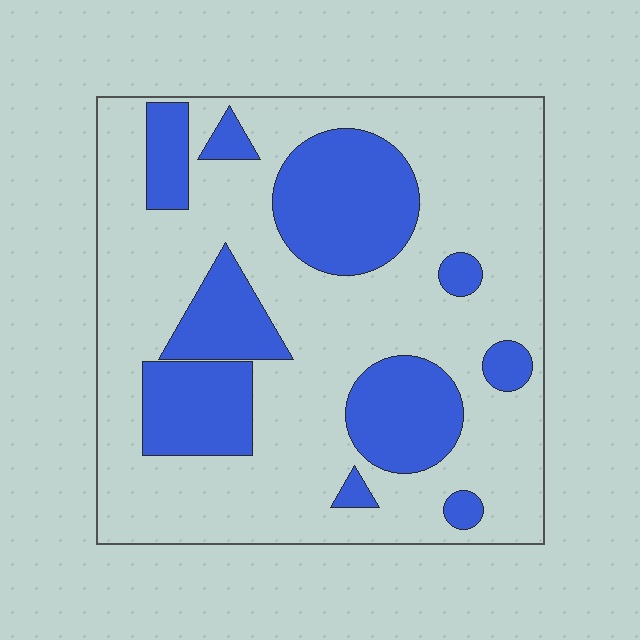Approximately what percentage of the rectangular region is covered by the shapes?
Approximately 30%.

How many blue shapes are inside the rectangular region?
10.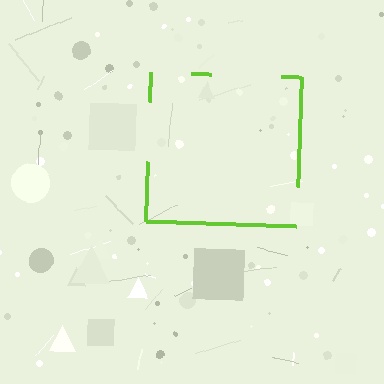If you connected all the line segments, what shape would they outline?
They would outline a square.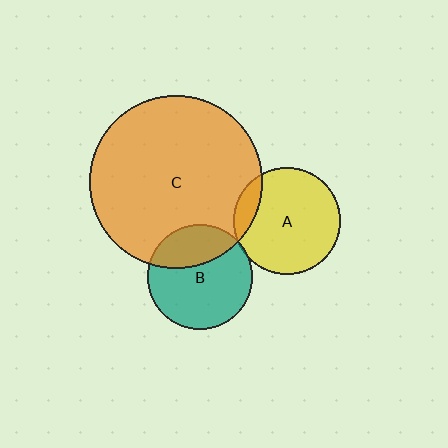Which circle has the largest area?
Circle C (orange).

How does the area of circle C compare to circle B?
Approximately 2.8 times.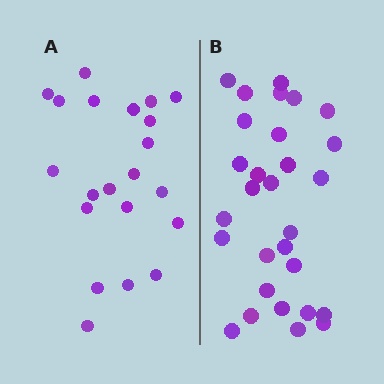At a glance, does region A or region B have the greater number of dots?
Region B (the right region) has more dots.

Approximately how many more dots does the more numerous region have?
Region B has roughly 8 or so more dots than region A.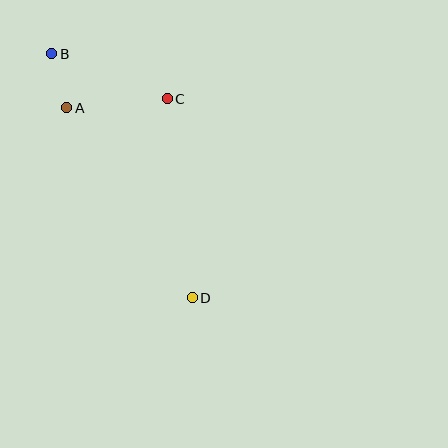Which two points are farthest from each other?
Points B and D are farthest from each other.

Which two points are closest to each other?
Points A and B are closest to each other.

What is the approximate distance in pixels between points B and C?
The distance between B and C is approximately 124 pixels.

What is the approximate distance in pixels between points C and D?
The distance between C and D is approximately 200 pixels.